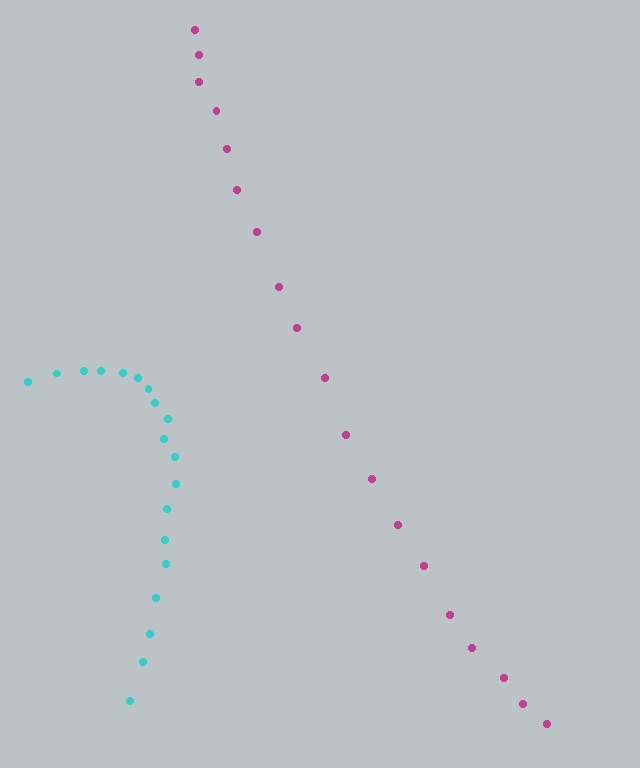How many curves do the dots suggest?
There are 2 distinct paths.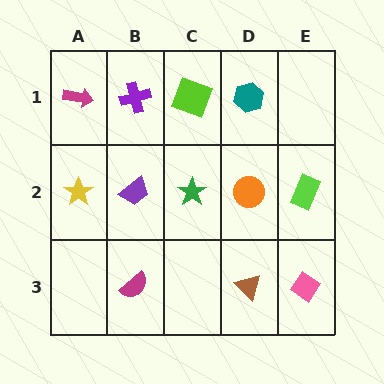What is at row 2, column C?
A green star.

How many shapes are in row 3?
3 shapes.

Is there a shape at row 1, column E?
No, that cell is empty.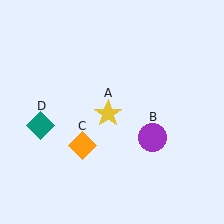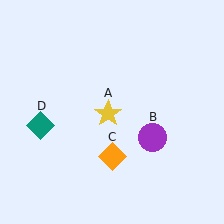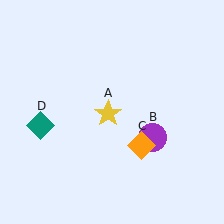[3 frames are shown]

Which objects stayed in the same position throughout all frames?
Yellow star (object A) and purple circle (object B) and teal diamond (object D) remained stationary.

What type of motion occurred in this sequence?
The orange diamond (object C) rotated counterclockwise around the center of the scene.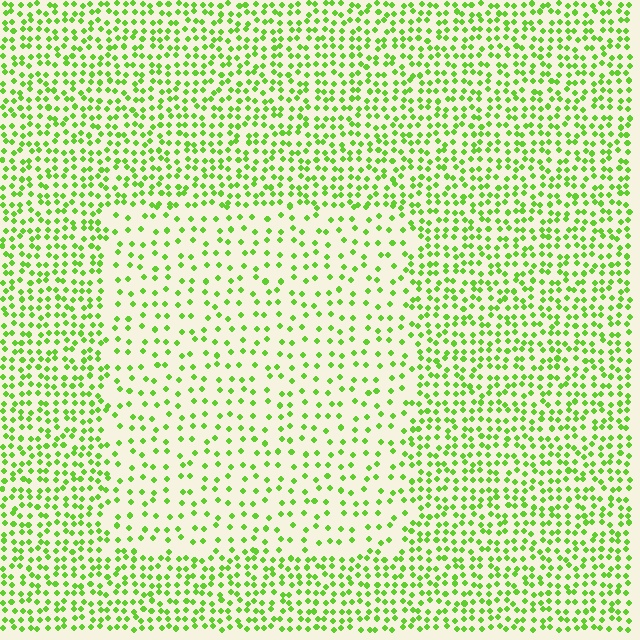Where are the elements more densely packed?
The elements are more densely packed outside the rectangle boundary.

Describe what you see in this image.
The image contains small lime elements arranged at two different densities. A rectangle-shaped region is visible where the elements are less densely packed than the surrounding area.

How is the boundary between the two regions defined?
The boundary is defined by a change in element density (approximately 2.1x ratio). All elements are the same color, size, and shape.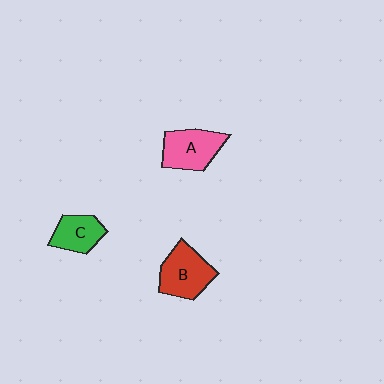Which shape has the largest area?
Shape B (red).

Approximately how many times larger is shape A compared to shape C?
Approximately 1.3 times.